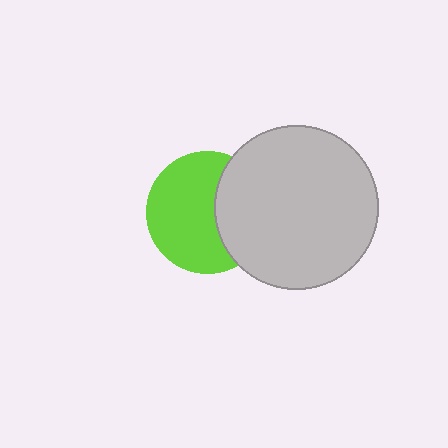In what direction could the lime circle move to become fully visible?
The lime circle could move left. That would shift it out from behind the light gray circle entirely.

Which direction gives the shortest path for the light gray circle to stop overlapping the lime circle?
Moving right gives the shortest separation.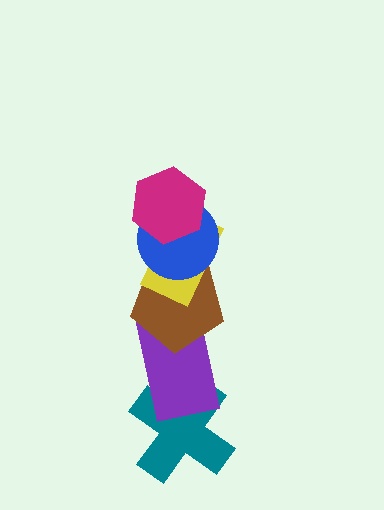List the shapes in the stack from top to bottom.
From top to bottom: the magenta hexagon, the blue circle, the yellow rectangle, the brown pentagon, the purple rectangle, the teal cross.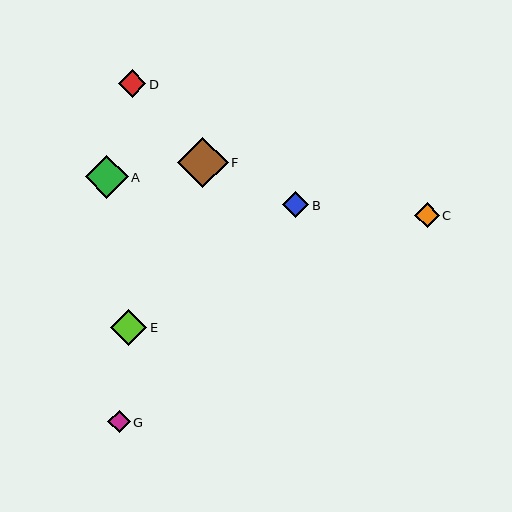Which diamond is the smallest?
Diamond G is the smallest with a size of approximately 23 pixels.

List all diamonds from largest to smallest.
From largest to smallest: F, A, E, D, B, C, G.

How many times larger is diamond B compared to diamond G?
Diamond B is approximately 1.2 times the size of diamond G.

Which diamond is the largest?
Diamond F is the largest with a size of approximately 51 pixels.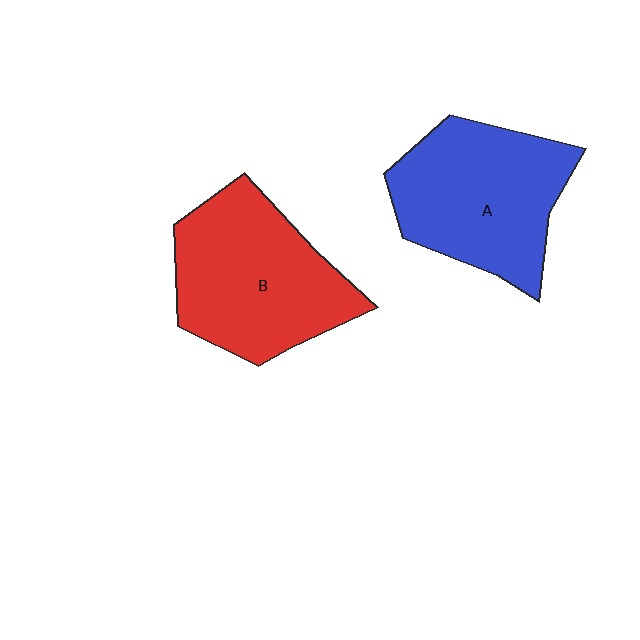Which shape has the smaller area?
Shape A (blue).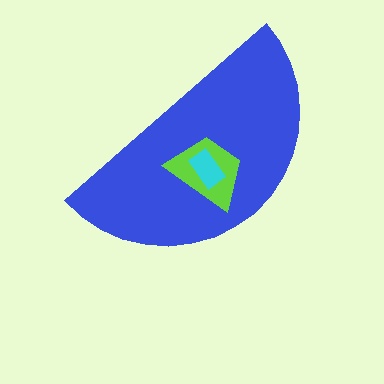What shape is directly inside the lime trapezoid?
The cyan rectangle.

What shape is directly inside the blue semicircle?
The lime trapezoid.